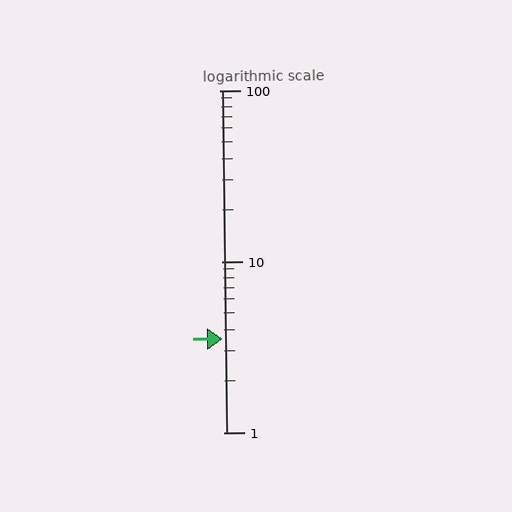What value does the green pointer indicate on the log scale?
The pointer indicates approximately 3.5.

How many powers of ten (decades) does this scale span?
The scale spans 2 decades, from 1 to 100.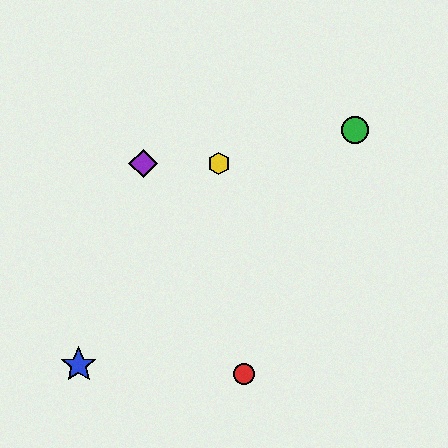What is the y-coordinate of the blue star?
The blue star is at y≈365.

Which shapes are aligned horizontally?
The yellow hexagon, the purple diamond are aligned horizontally.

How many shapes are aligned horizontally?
2 shapes (the yellow hexagon, the purple diamond) are aligned horizontally.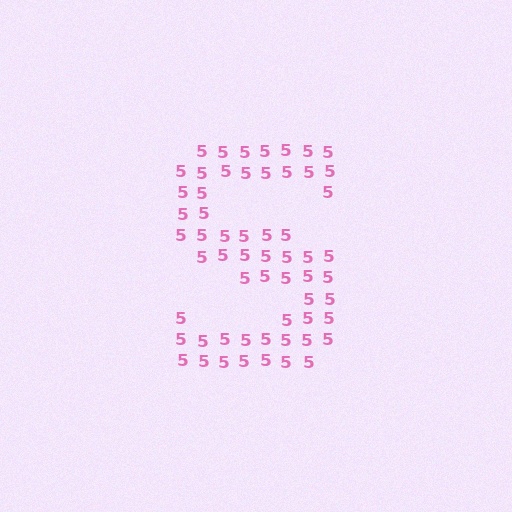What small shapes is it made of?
It is made of small digit 5's.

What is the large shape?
The large shape is the letter S.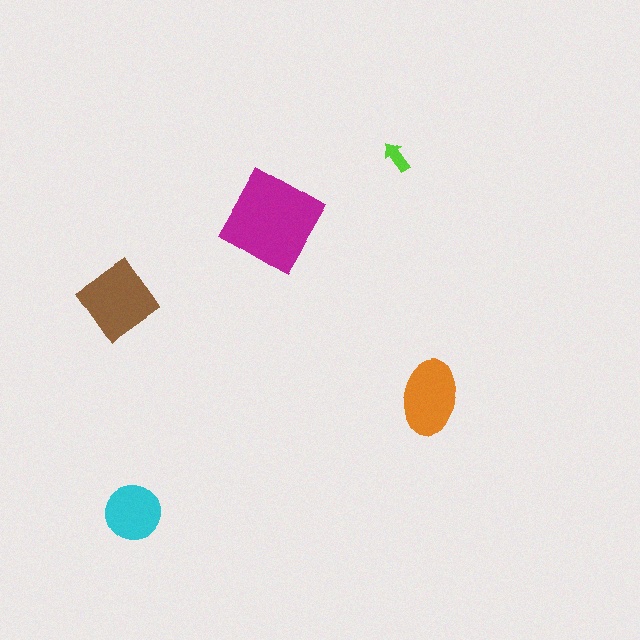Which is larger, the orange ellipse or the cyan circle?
The orange ellipse.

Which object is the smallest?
The lime arrow.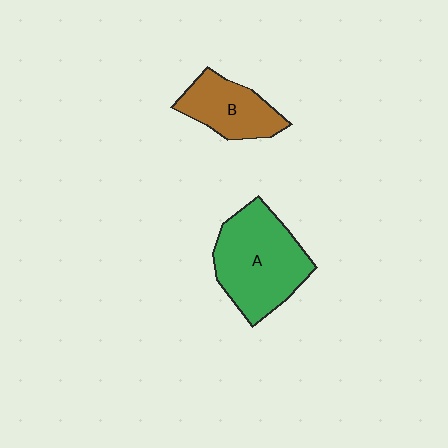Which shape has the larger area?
Shape A (green).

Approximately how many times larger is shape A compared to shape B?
Approximately 1.7 times.